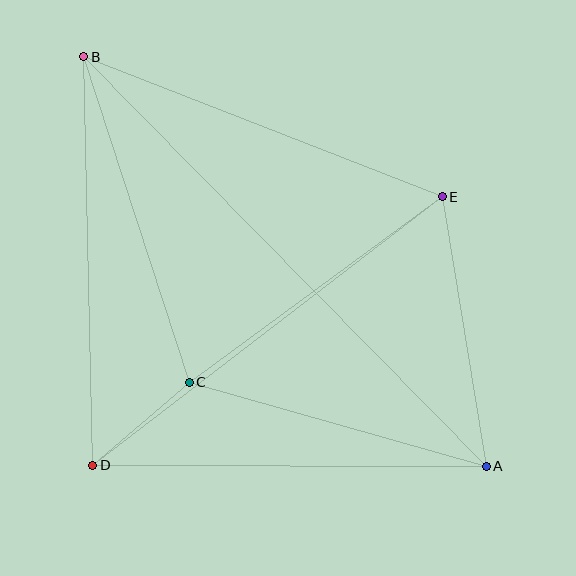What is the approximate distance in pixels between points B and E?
The distance between B and E is approximately 385 pixels.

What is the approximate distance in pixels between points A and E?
The distance between A and E is approximately 273 pixels.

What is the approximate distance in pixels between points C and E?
The distance between C and E is approximately 313 pixels.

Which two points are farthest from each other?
Points A and B are farthest from each other.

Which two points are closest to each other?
Points C and D are closest to each other.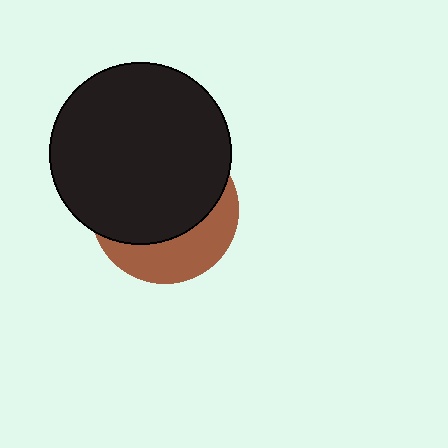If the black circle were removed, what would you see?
You would see the complete brown circle.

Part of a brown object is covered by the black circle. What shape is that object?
It is a circle.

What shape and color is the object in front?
The object in front is a black circle.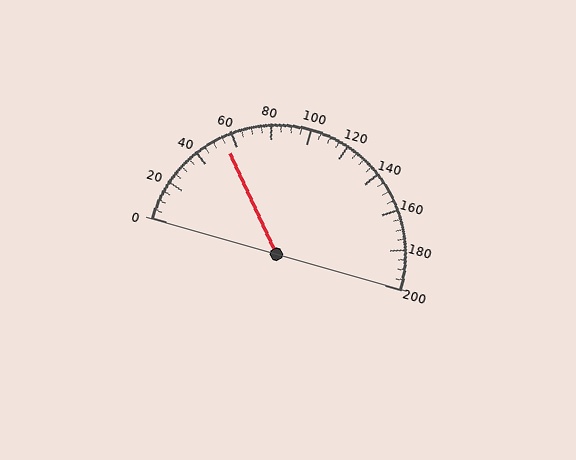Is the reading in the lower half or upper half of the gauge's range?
The reading is in the lower half of the range (0 to 200).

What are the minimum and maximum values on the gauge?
The gauge ranges from 0 to 200.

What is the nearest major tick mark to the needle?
The nearest major tick mark is 60.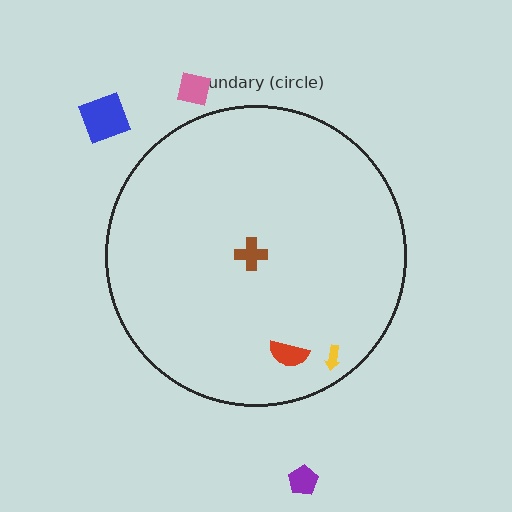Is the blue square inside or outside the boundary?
Outside.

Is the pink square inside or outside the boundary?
Outside.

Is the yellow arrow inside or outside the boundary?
Inside.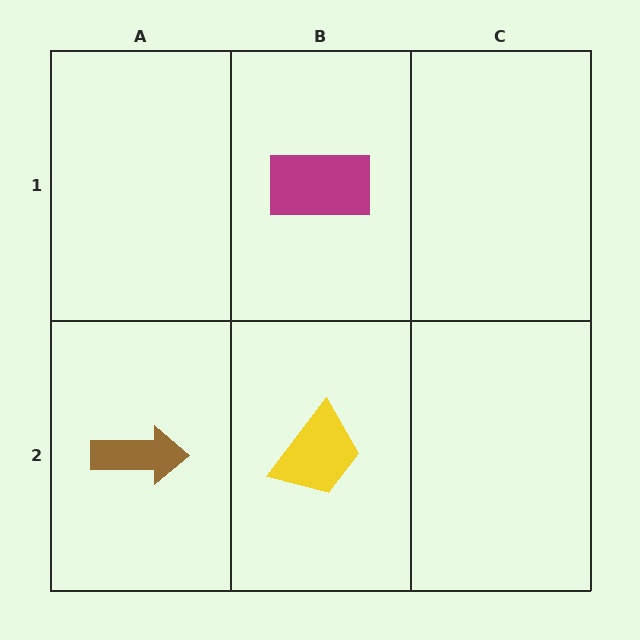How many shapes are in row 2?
2 shapes.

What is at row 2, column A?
A brown arrow.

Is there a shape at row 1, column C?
No, that cell is empty.